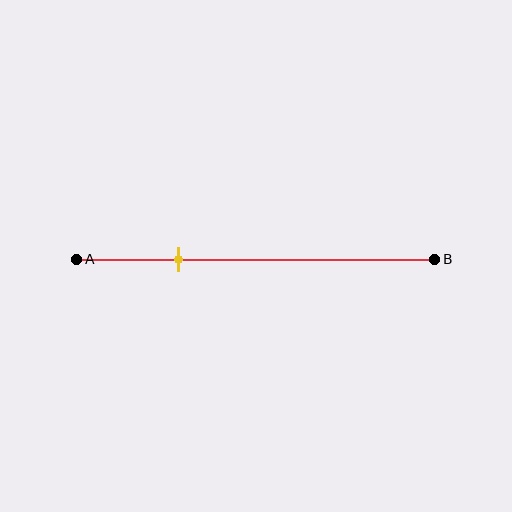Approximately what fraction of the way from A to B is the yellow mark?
The yellow mark is approximately 30% of the way from A to B.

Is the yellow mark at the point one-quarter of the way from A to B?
No, the mark is at about 30% from A, not at the 25% one-quarter point.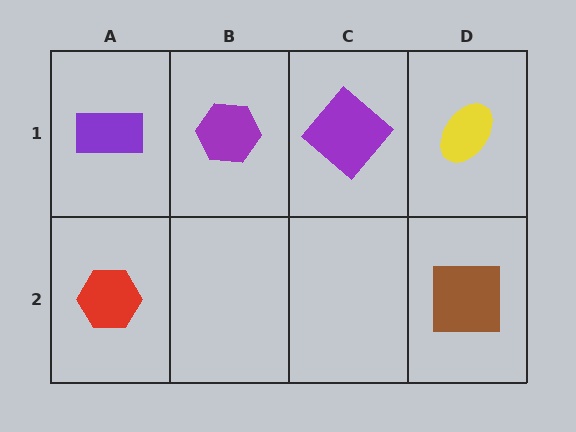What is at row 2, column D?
A brown square.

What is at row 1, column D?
A yellow ellipse.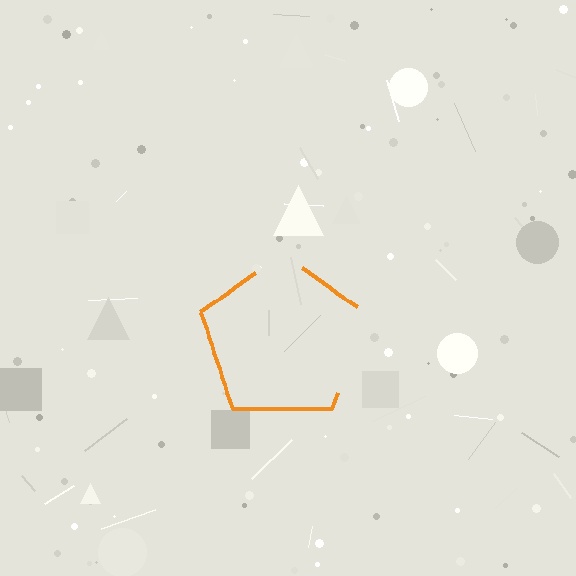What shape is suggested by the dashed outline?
The dashed outline suggests a pentagon.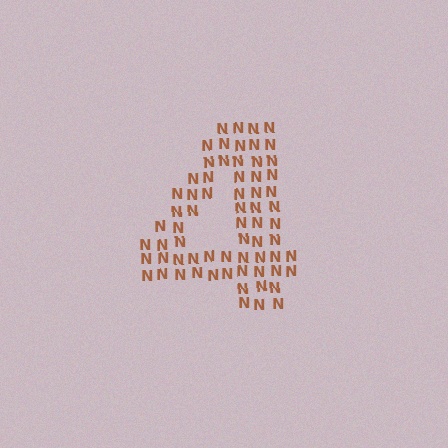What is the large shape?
The large shape is the digit 4.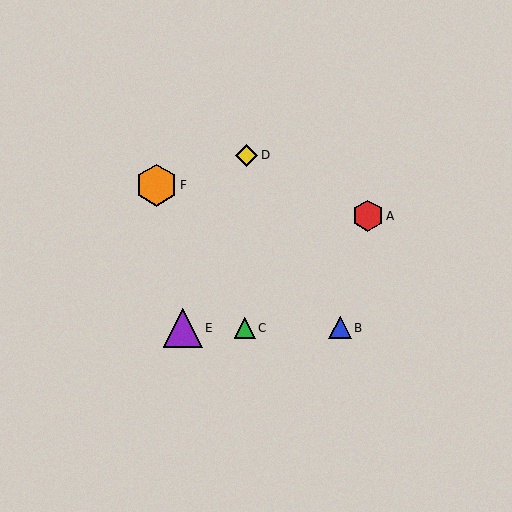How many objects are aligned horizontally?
3 objects (B, C, E) are aligned horizontally.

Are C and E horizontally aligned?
Yes, both are at y≈328.